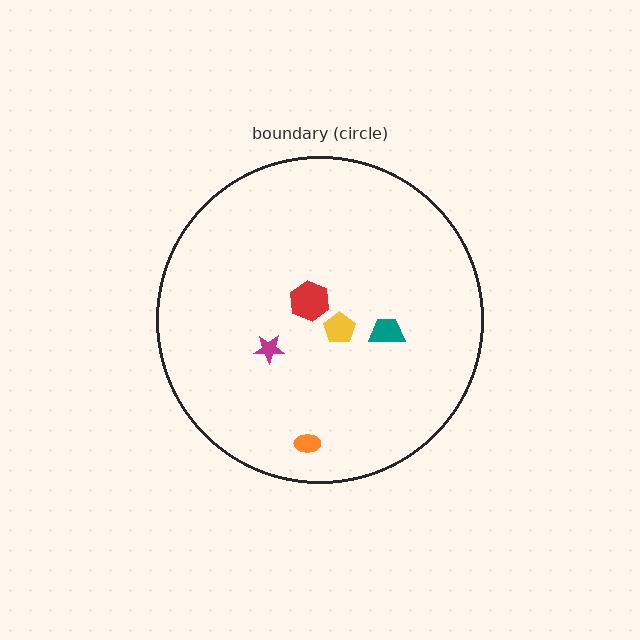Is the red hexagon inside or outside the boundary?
Inside.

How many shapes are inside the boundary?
5 inside, 0 outside.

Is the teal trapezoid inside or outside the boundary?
Inside.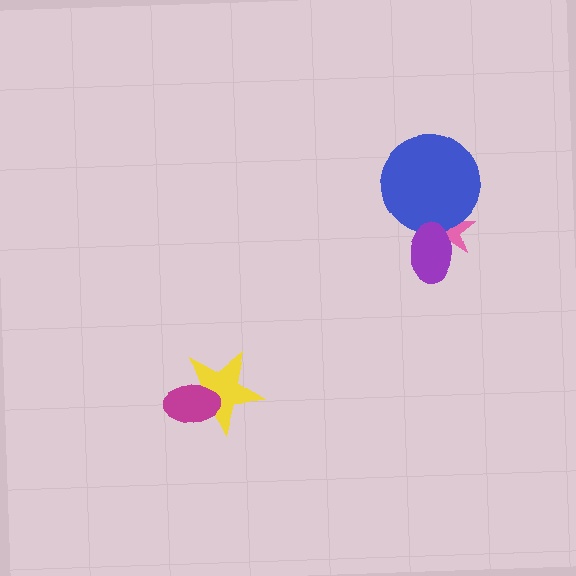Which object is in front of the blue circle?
The purple ellipse is in front of the blue circle.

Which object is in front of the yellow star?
The magenta ellipse is in front of the yellow star.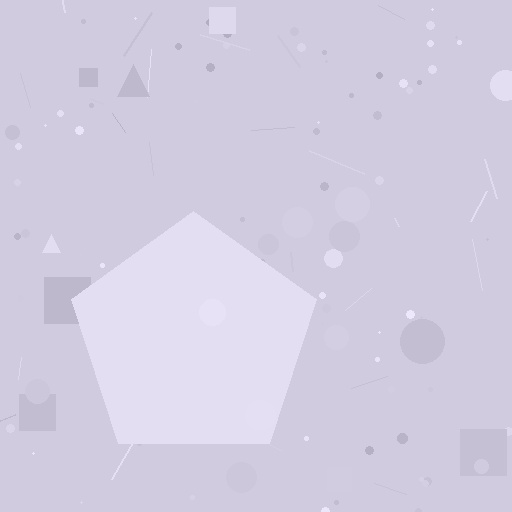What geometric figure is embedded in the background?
A pentagon is embedded in the background.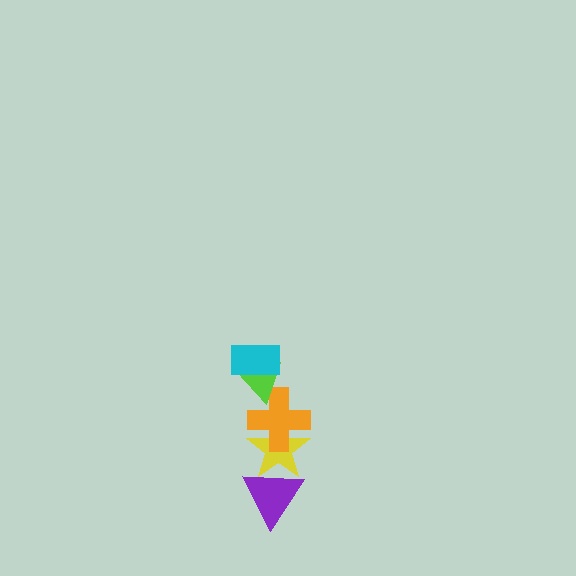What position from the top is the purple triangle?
The purple triangle is 5th from the top.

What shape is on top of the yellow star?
The orange cross is on top of the yellow star.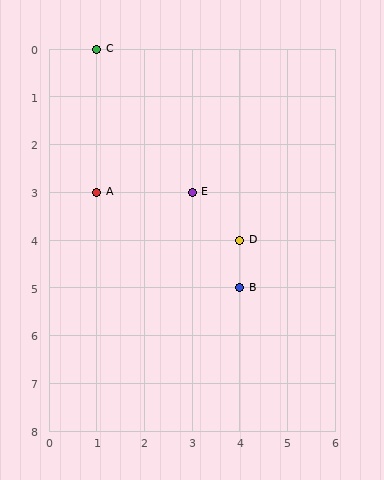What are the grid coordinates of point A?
Point A is at grid coordinates (1, 3).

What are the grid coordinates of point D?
Point D is at grid coordinates (4, 4).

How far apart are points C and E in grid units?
Points C and E are 2 columns and 3 rows apart (about 3.6 grid units diagonally).